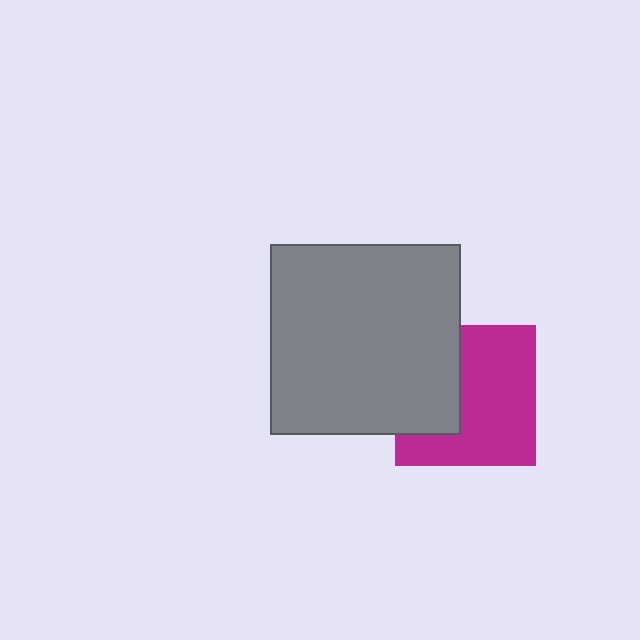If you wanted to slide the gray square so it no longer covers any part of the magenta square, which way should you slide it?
Slide it left — that is the most direct way to separate the two shapes.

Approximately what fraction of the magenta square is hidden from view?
Roughly 37% of the magenta square is hidden behind the gray square.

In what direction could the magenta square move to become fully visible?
The magenta square could move right. That would shift it out from behind the gray square entirely.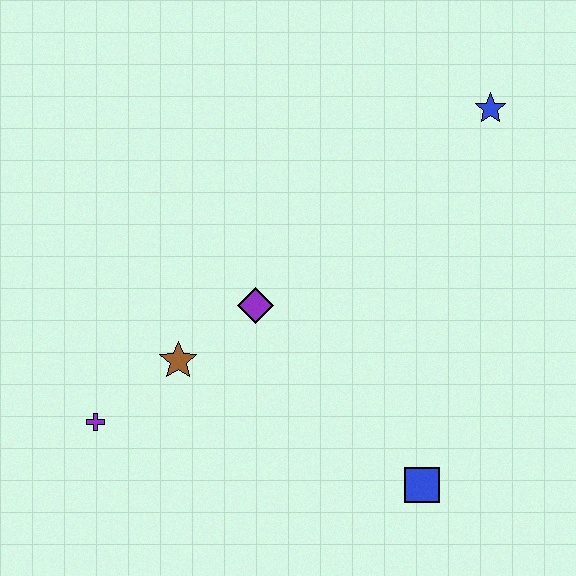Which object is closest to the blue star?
The purple diamond is closest to the blue star.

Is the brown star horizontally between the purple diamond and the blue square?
No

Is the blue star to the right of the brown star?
Yes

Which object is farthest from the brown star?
The blue star is farthest from the brown star.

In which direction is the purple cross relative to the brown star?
The purple cross is to the left of the brown star.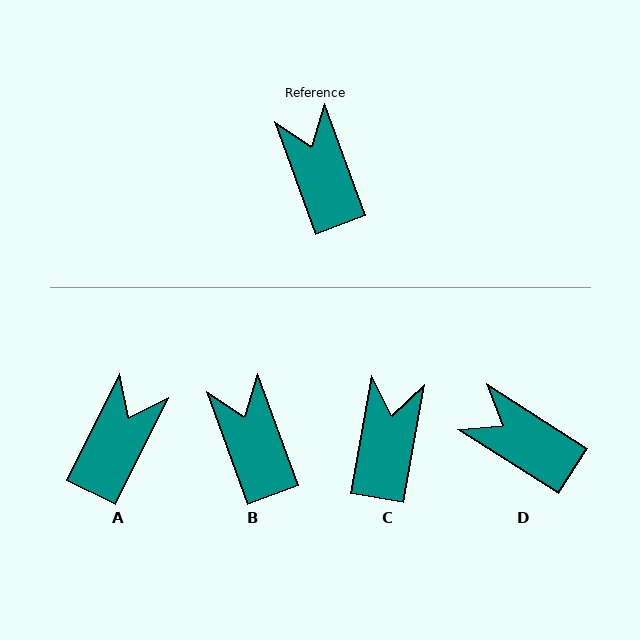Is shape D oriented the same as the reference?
No, it is off by about 37 degrees.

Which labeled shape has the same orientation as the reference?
B.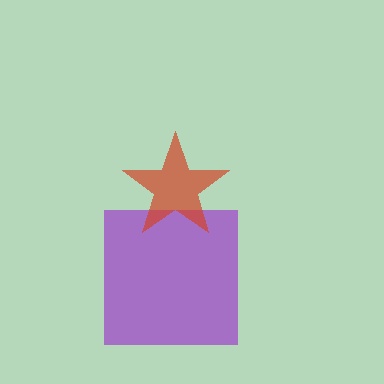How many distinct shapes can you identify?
There are 2 distinct shapes: a purple square, a red star.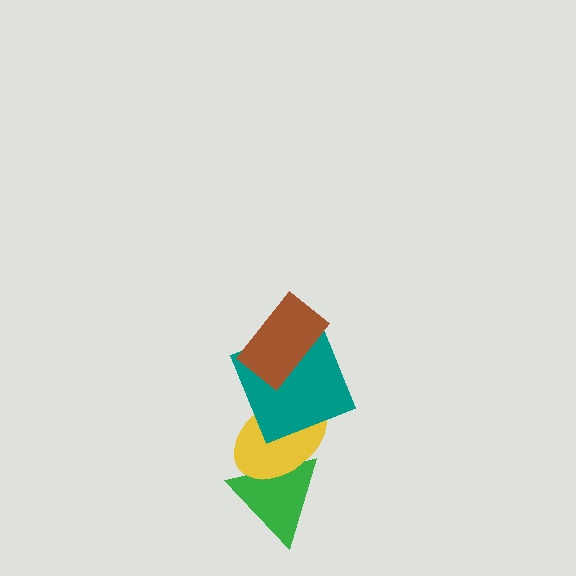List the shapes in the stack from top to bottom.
From top to bottom: the brown rectangle, the teal square, the yellow ellipse, the green triangle.